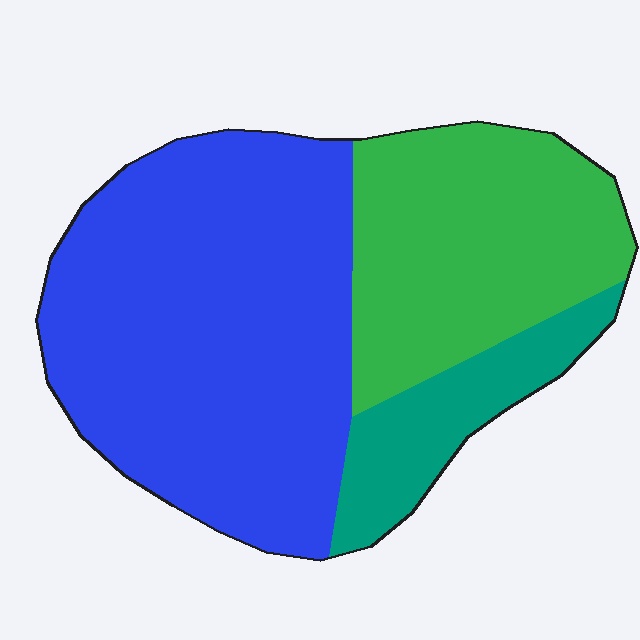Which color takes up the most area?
Blue, at roughly 55%.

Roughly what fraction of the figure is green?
Green covers about 30% of the figure.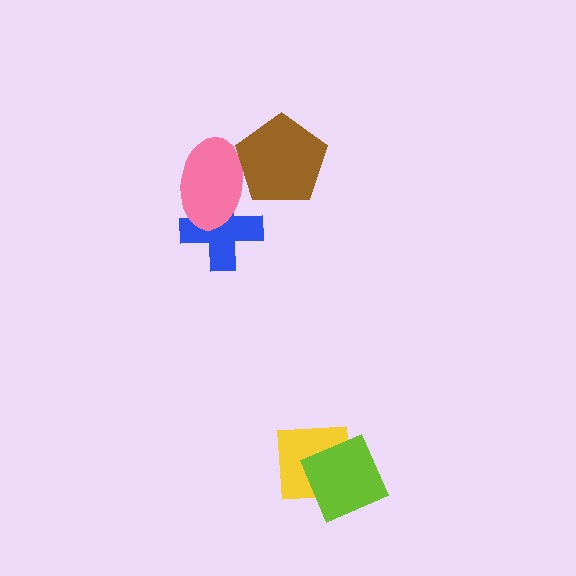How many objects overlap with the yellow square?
1 object overlaps with the yellow square.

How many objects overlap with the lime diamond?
1 object overlaps with the lime diamond.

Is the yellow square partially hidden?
Yes, it is partially covered by another shape.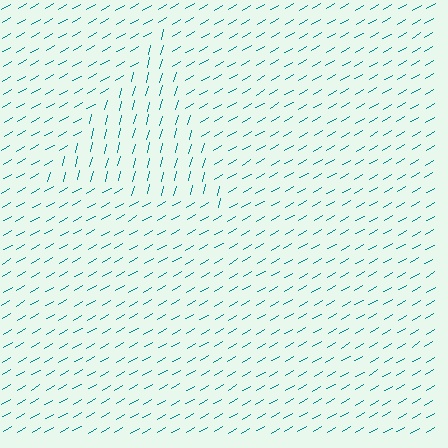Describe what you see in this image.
The image is filled with small teal line segments. A triangle region in the image has lines oriented differently from the surrounding lines, creating a visible texture boundary.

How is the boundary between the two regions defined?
The boundary is defined purely by a change in line orientation (approximately 45 degrees difference). All lines are the same color and thickness.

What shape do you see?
I see a triangle.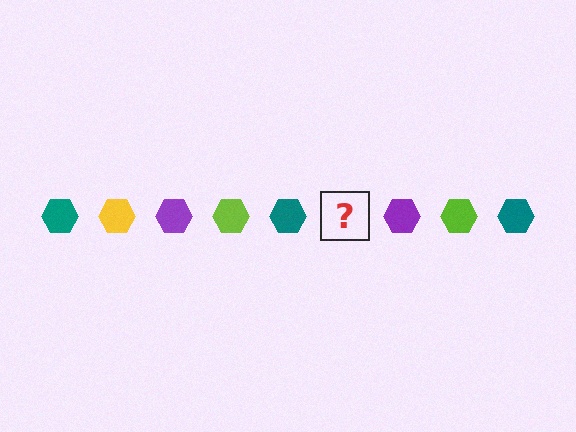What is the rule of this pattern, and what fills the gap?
The rule is that the pattern cycles through teal, yellow, purple, lime hexagons. The gap should be filled with a yellow hexagon.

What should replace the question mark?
The question mark should be replaced with a yellow hexagon.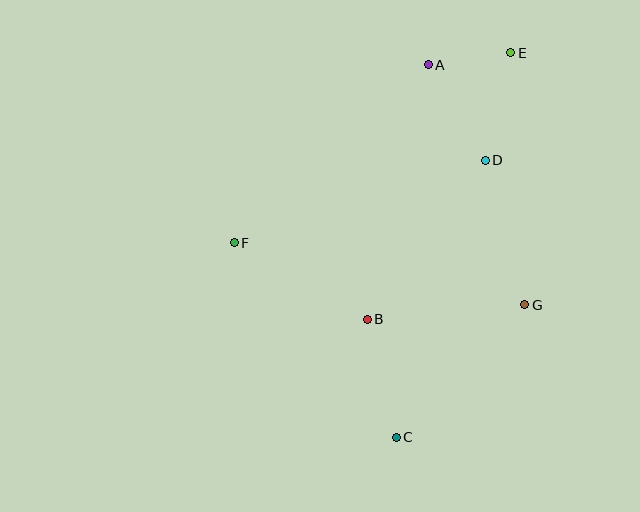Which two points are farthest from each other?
Points C and E are farthest from each other.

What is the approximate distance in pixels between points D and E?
The distance between D and E is approximately 111 pixels.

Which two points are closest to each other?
Points A and E are closest to each other.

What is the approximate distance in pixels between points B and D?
The distance between B and D is approximately 198 pixels.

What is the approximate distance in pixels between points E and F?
The distance between E and F is approximately 336 pixels.